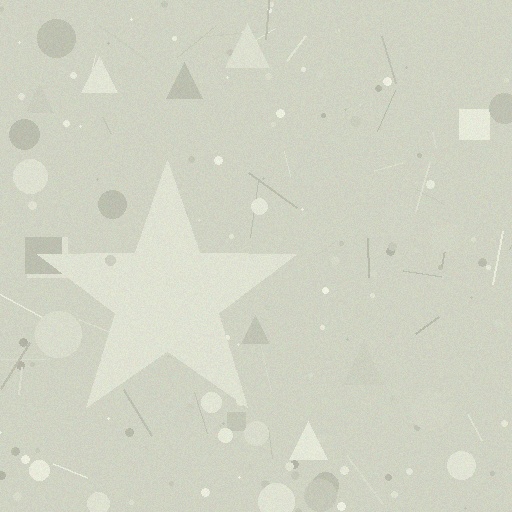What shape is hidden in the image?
A star is hidden in the image.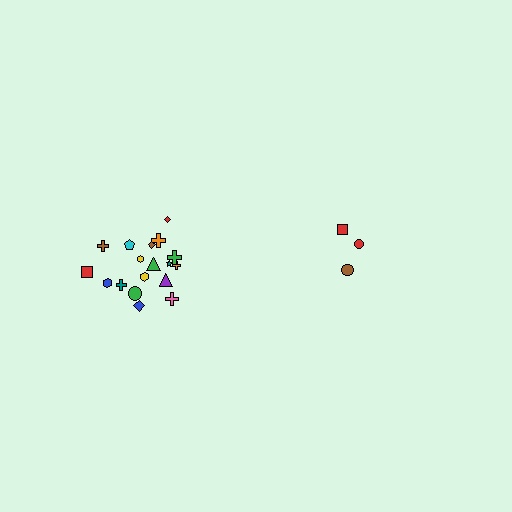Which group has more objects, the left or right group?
The left group.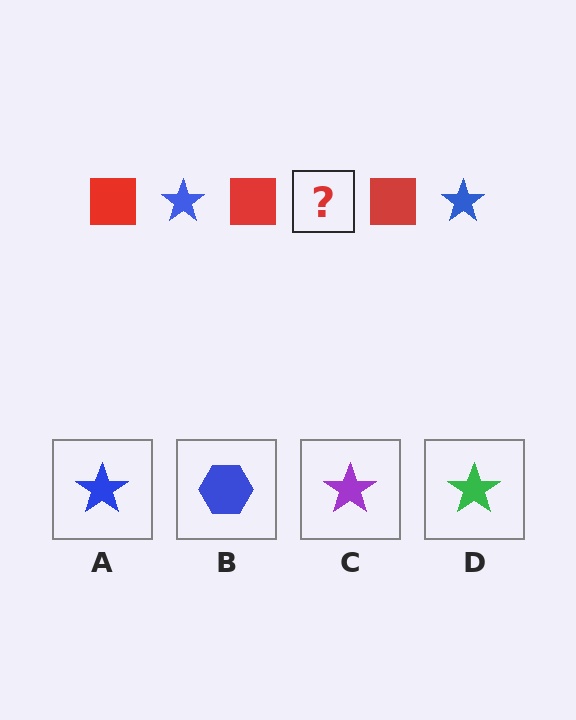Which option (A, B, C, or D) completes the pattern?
A.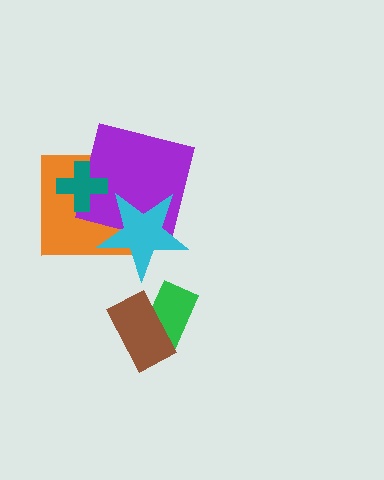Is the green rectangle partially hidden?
Yes, it is partially covered by another shape.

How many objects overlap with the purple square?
3 objects overlap with the purple square.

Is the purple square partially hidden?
Yes, it is partially covered by another shape.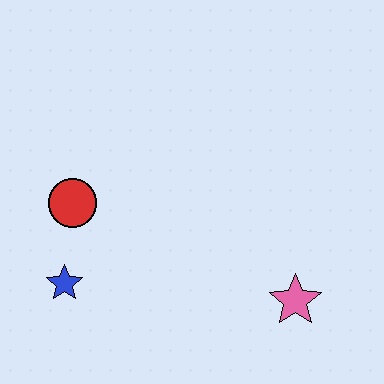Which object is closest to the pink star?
The blue star is closest to the pink star.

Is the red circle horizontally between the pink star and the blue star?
Yes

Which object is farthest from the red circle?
The pink star is farthest from the red circle.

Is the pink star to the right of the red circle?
Yes